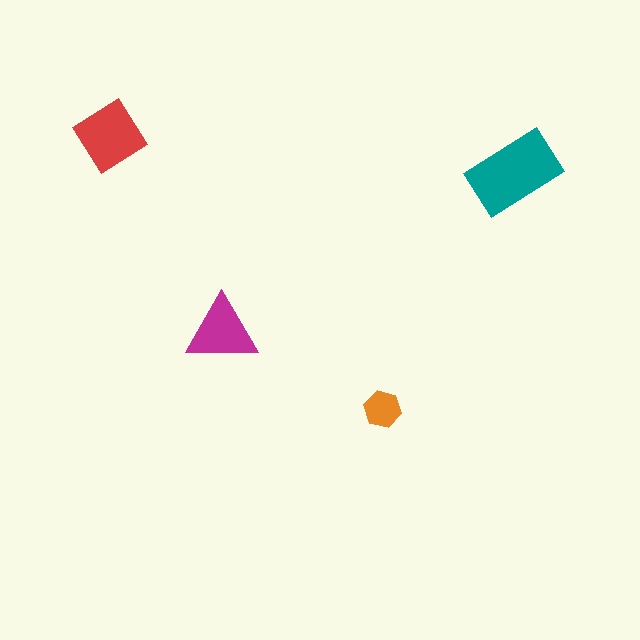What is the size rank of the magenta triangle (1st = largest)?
3rd.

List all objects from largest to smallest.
The teal rectangle, the red diamond, the magenta triangle, the orange hexagon.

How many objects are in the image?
There are 4 objects in the image.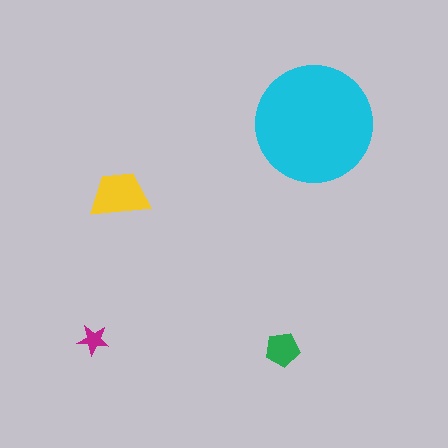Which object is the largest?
The cyan circle.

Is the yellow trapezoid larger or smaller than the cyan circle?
Smaller.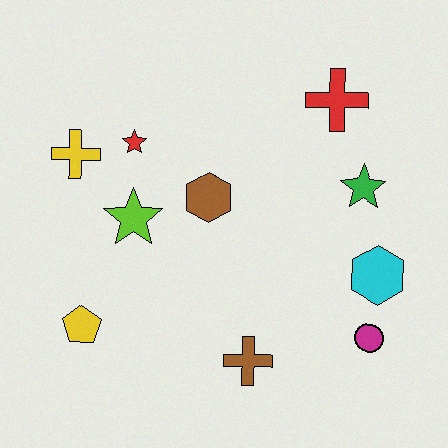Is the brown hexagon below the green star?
Yes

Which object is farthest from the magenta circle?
The yellow cross is farthest from the magenta circle.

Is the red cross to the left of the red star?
No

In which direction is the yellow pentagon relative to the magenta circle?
The yellow pentagon is to the left of the magenta circle.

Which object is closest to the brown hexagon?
The lime star is closest to the brown hexagon.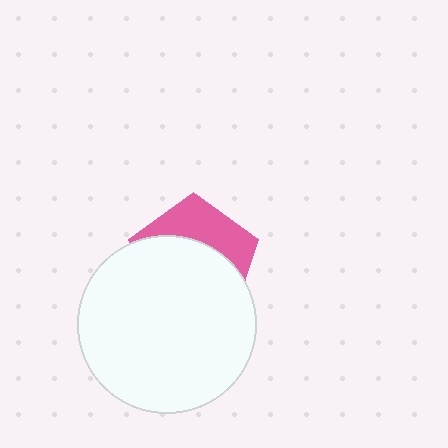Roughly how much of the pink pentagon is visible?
A small part of it is visible (roughly 36%).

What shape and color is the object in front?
The object in front is a white circle.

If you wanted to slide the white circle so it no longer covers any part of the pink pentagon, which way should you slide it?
Slide it down — that is the most direct way to separate the two shapes.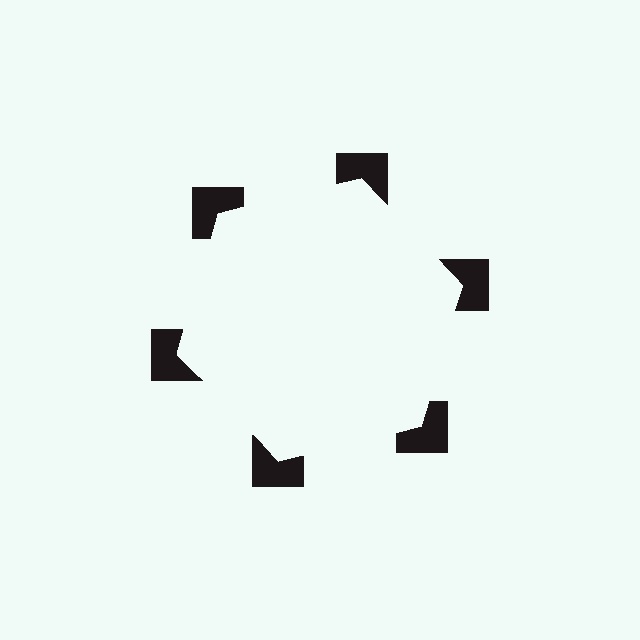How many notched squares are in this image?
There are 6 — one at each vertex of the illusory hexagon.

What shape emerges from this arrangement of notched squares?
An illusory hexagon — its edges are inferred from the aligned wedge cuts in the notched squares, not physically drawn.